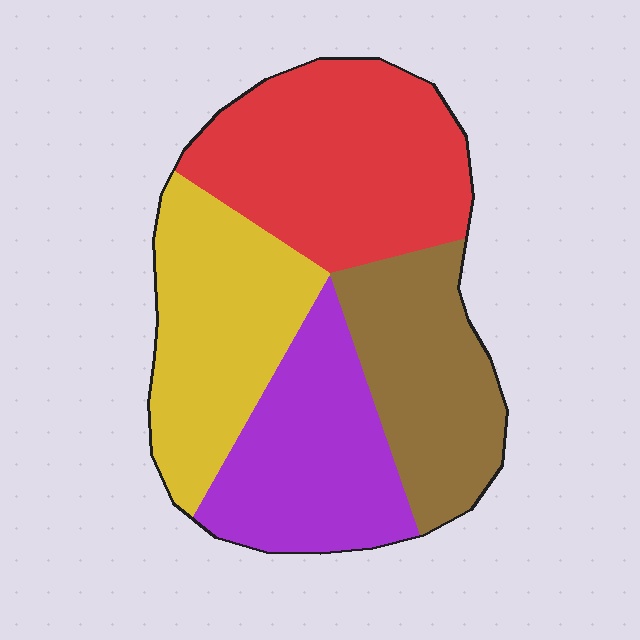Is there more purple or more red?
Red.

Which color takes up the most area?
Red, at roughly 30%.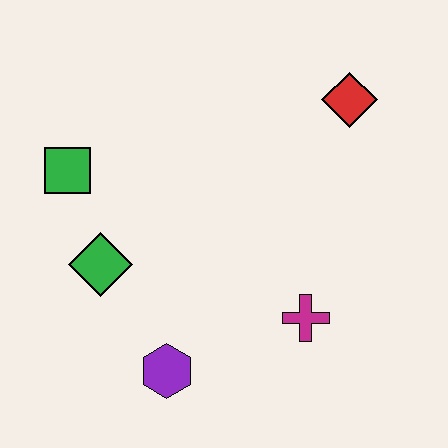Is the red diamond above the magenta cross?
Yes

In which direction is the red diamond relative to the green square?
The red diamond is to the right of the green square.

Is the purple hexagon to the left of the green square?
No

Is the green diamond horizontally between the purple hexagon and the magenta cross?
No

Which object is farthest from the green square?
The red diamond is farthest from the green square.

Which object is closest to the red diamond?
The magenta cross is closest to the red diamond.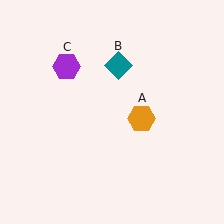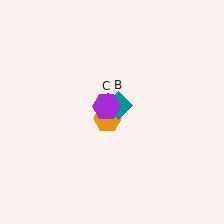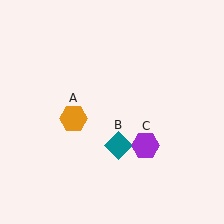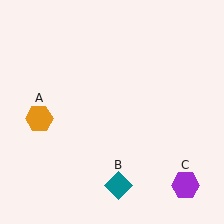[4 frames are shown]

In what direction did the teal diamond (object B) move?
The teal diamond (object B) moved down.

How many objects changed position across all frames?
3 objects changed position: orange hexagon (object A), teal diamond (object B), purple hexagon (object C).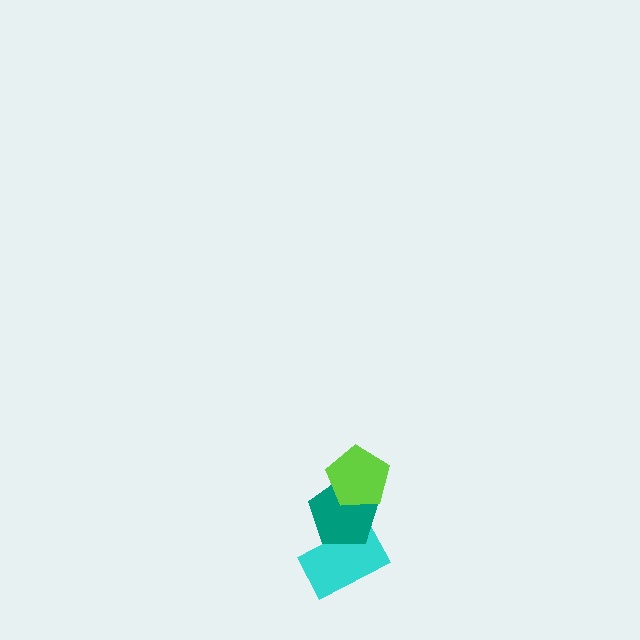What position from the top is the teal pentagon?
The teal pentagon is 2nd from the top.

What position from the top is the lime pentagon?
The lime pentagon is 1st from the top.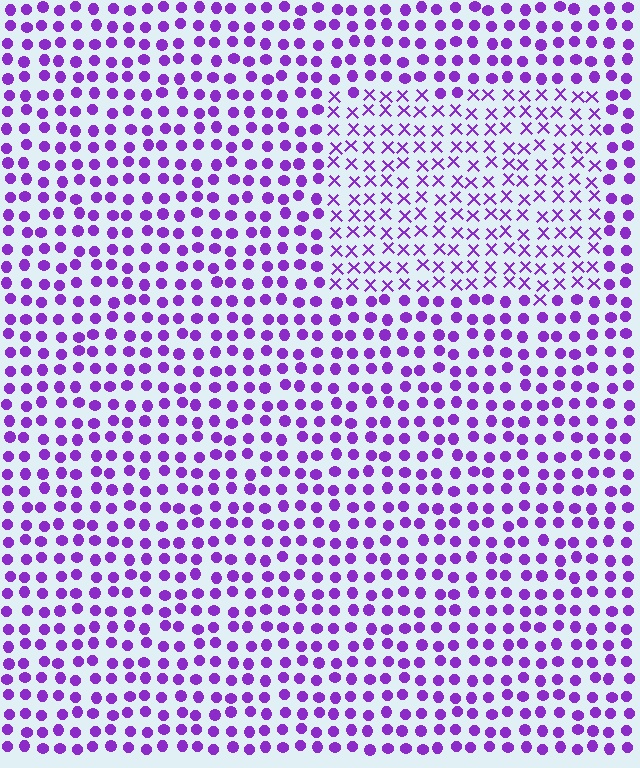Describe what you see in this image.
The image is filled with small purple elements arranged in a uniform grid. A rectangle-shaped region contains X marks, while the surrounding area contains circles. The boundary is defined purely by the change in element shape.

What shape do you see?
I see a rectangle.